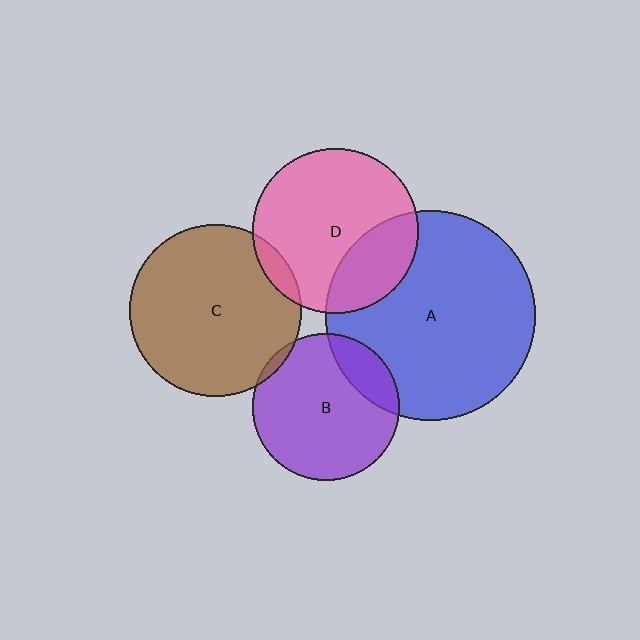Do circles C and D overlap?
Yes.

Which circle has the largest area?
Circle A (blue).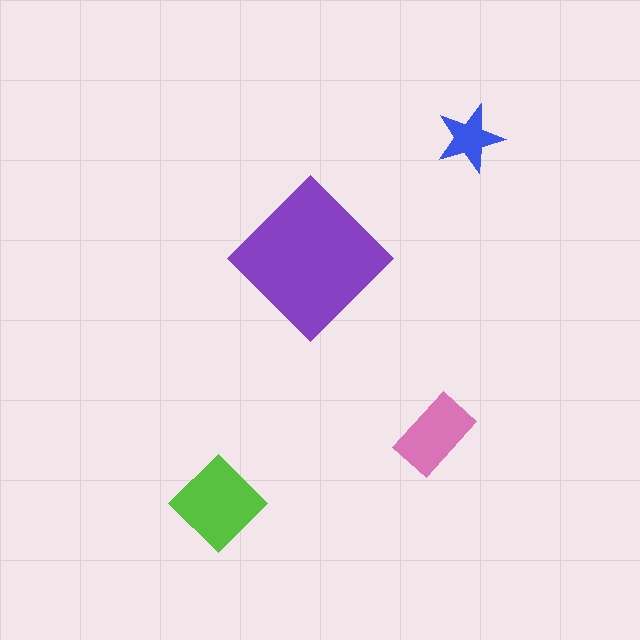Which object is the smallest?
The blue star.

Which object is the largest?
The purple diamond.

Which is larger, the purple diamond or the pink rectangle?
The purple diamond.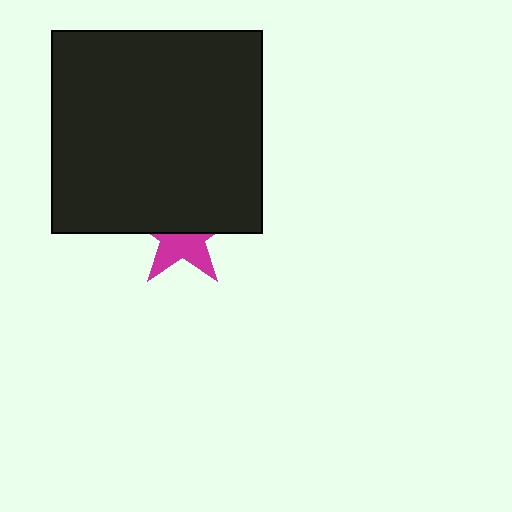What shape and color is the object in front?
The object in front is a black rectangle.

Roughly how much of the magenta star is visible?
About half of it is visible (roughly 47%).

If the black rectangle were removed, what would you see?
You would see the complete magenta star.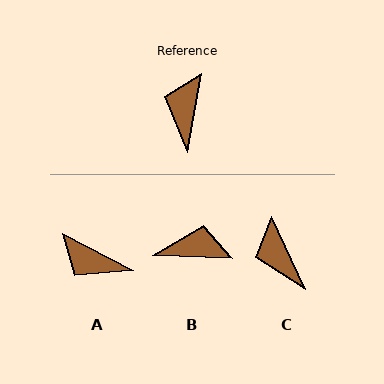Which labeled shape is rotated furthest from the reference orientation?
B, about 83 degrees away.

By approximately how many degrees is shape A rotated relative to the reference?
Approximately 72 degrees counter-clockwise.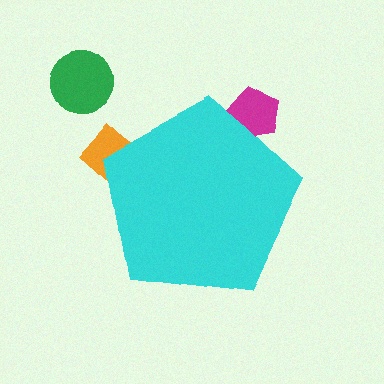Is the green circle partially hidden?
No, the green circle is fully visible.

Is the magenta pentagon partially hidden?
Yes, the magenta pentagon is partially hidden behind the cyan pentagon.